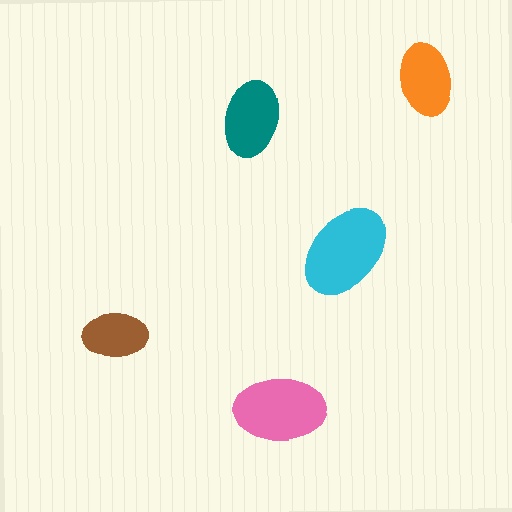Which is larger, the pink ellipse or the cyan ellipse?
The cyan one.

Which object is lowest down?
The pink ellipse is bottommost.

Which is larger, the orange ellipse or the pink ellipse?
The pink one.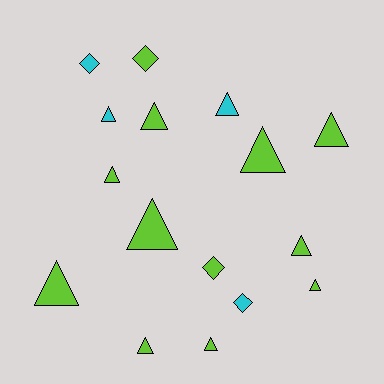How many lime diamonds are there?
There are 2 lime diamonds.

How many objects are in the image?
There are 16 objects.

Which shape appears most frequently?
Triangle, with 12 objects.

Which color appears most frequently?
Lime, with 12 objects.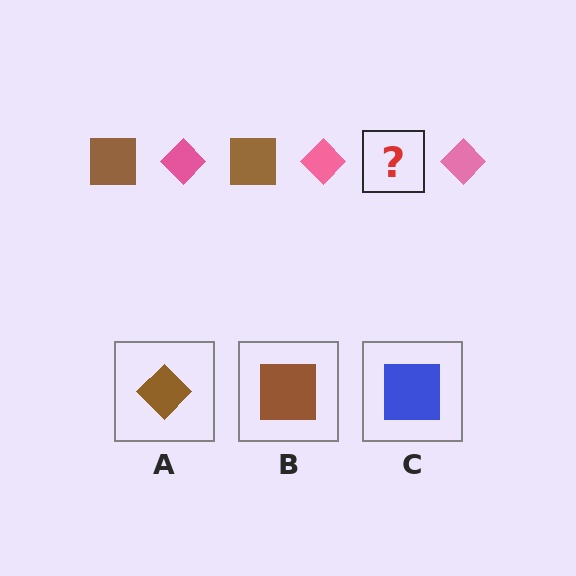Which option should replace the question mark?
Option B.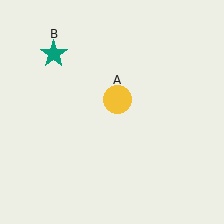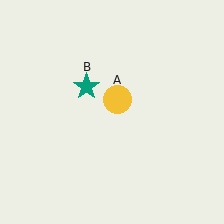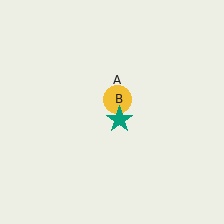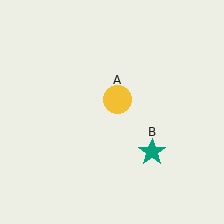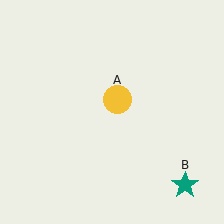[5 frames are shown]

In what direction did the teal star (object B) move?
The teal star (object B) moved down and to the right.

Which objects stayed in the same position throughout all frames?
Yellow circle (object A) remained stationary.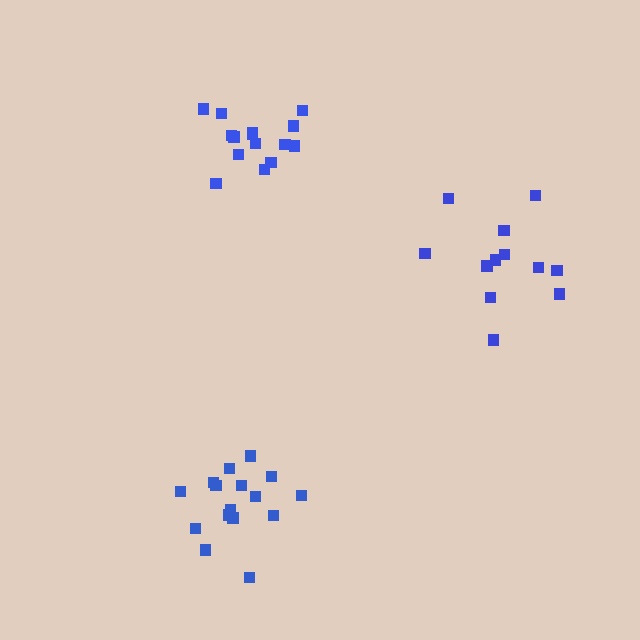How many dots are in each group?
Group 1: 12 dots, Group 2: 15 dots, Group 3: 16 dots (43 total).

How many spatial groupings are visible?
There are 3 spatial groupings.